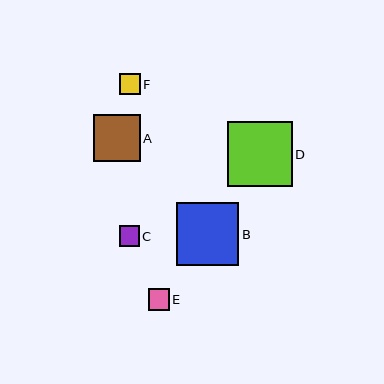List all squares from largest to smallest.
From largest to smallest: D, B, A, E, F, C.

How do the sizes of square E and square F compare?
Square E and square F are approximately the same size.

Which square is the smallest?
Square C is the smallest with a size of approximately 20 pixels.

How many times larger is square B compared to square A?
Square B is approximately 1.3 times the size of square A.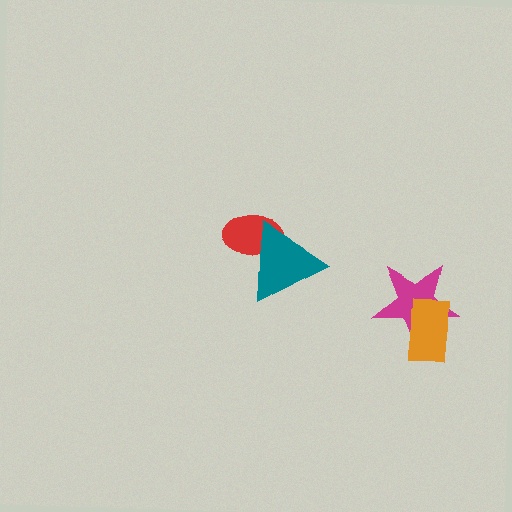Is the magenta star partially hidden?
Yes, it is partially covered by another shape.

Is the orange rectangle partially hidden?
No, no other shape covers it.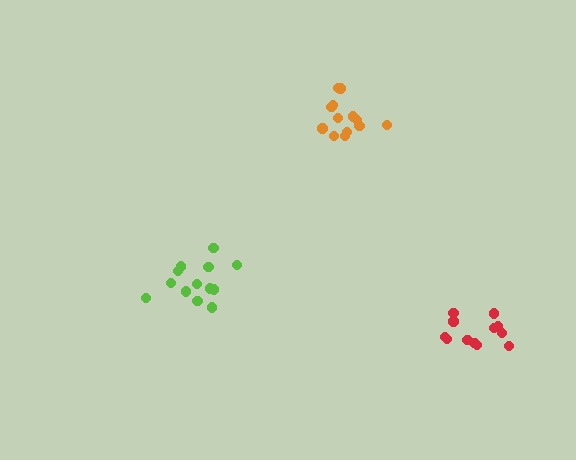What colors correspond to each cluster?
The clusters are colored: lime, red, orange.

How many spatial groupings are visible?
There are 3 spatial groupings.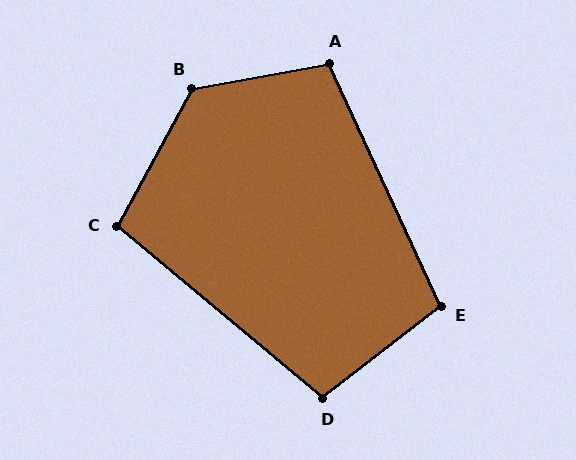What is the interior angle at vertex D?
Approximately 103 degrees (obtuse).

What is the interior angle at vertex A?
Approximately 105 degrees (obtuse).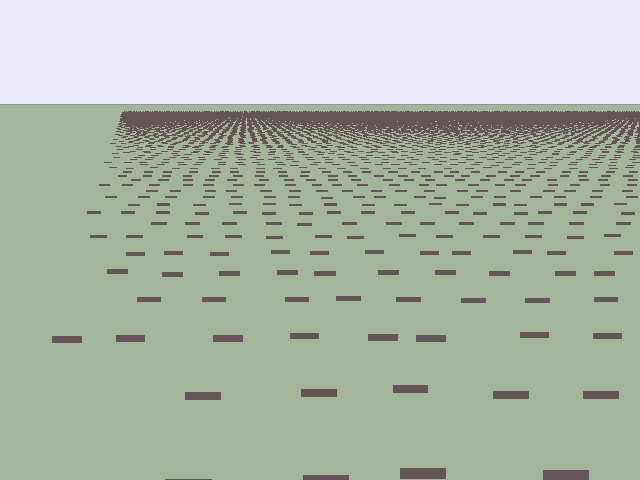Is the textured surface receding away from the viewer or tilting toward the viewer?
The surface is receding away from the viewer. Texture elements get smaller and denser toward the top.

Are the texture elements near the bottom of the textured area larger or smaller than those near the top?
Larger. Near the bottom, elements are closer to the viewer and appear at a bigger on-screen size.